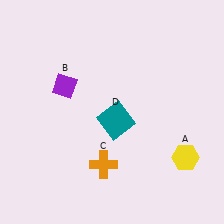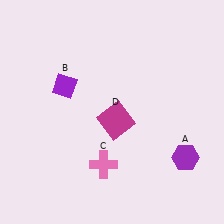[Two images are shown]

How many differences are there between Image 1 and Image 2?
There are 3 differences between the two images.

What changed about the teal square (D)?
In Image 1, D is teal. In Image 2, it changed to magenta.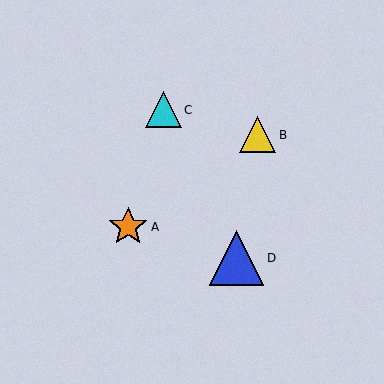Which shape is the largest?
The blue triangle (labeled D) is the largest.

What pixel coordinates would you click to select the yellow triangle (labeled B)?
Click at (258, 135) to select the yellow triangle B.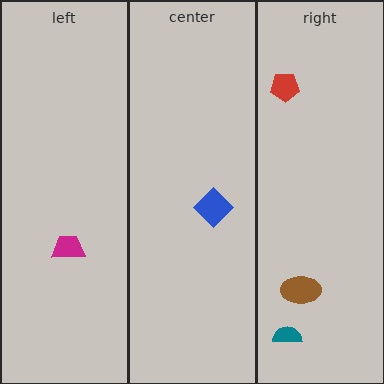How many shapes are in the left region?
1.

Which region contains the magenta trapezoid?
The left region.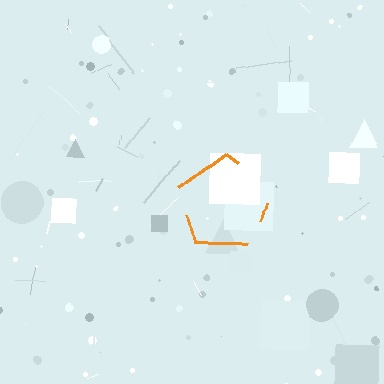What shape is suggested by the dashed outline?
The dashed outline suggests a pentagon.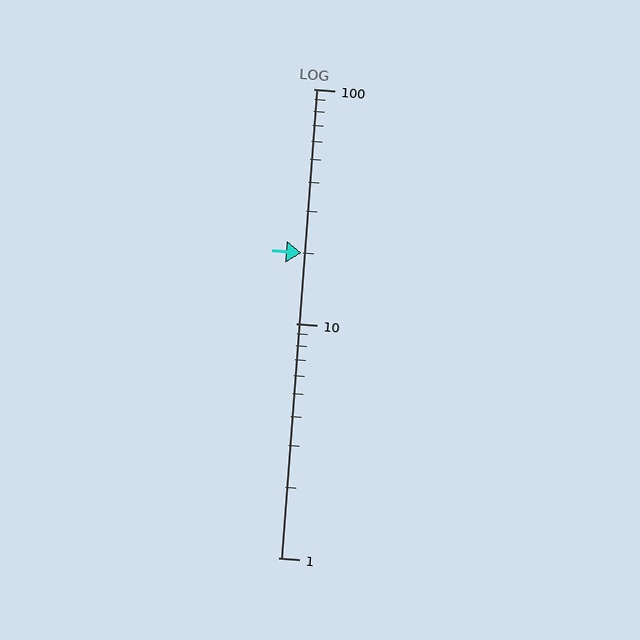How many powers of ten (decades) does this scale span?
The scale spans 2 decades, from 1 to 100.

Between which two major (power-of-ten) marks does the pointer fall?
The pointer is between 10 and 100.